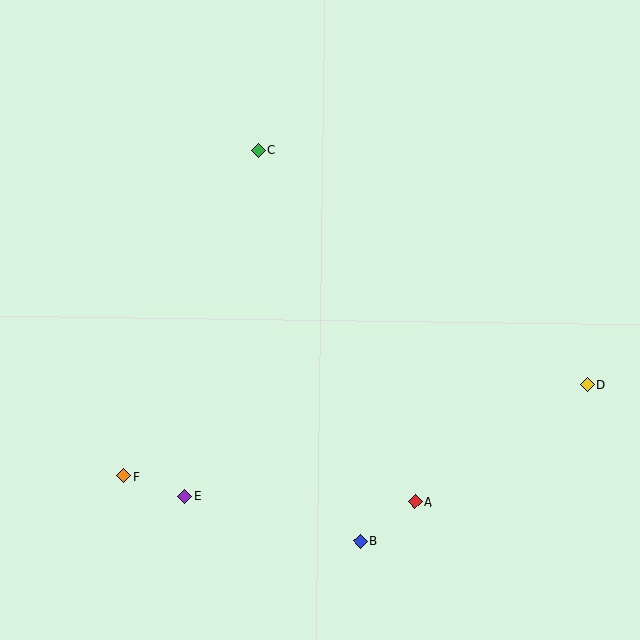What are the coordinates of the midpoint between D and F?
The midpoint between D and F is at (356, 430).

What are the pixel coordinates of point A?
Point A is at (415, 502).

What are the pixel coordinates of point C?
Point C is at (258, 150).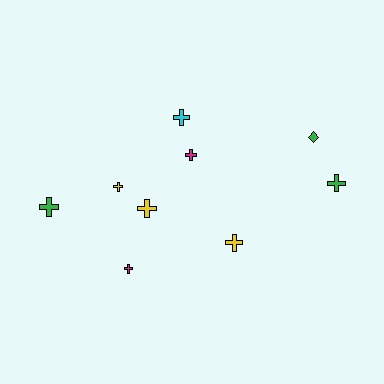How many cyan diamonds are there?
There are no cyan diamonds.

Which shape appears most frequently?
Cross, with 8 objects.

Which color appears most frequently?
Yellow, with 3 objects.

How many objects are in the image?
There are 9 objects.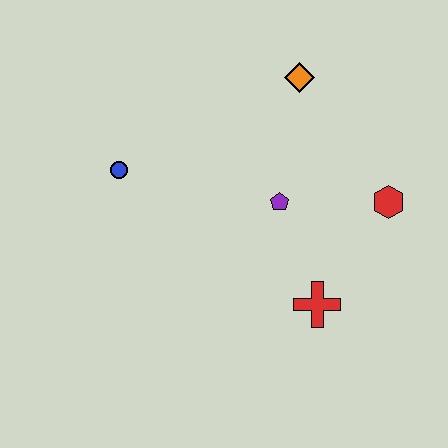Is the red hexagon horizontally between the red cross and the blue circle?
No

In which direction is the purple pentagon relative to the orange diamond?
The purple pentagon is below the orange diamond.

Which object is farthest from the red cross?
The blue circle is farthest from the red cross.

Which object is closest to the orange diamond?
The purple pentagon is closest to the orange diamond.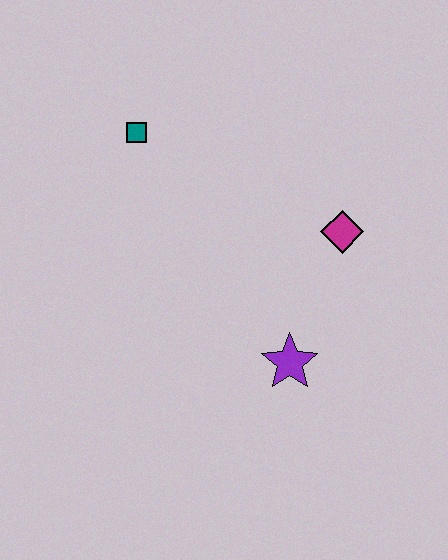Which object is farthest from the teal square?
The purple star is farthest from the teal square.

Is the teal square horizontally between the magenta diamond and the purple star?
No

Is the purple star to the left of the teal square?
No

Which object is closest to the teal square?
The magenta diamond is closest to the teal square.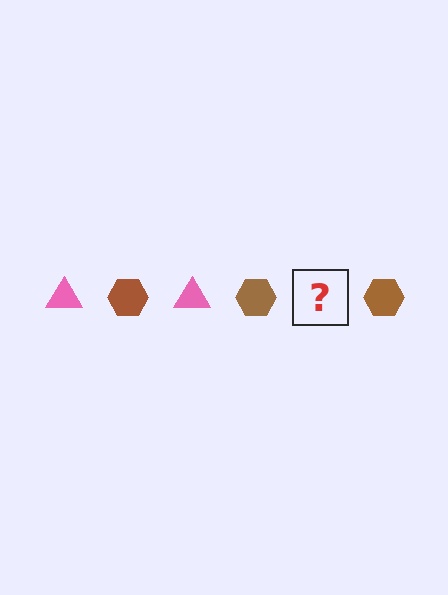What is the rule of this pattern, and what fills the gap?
The rule is that the pattern alternates between pink triangle and brown hexagon. The gap should be filled with a pink triangle.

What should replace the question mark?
The question mark should be replaced with a pink triangle.